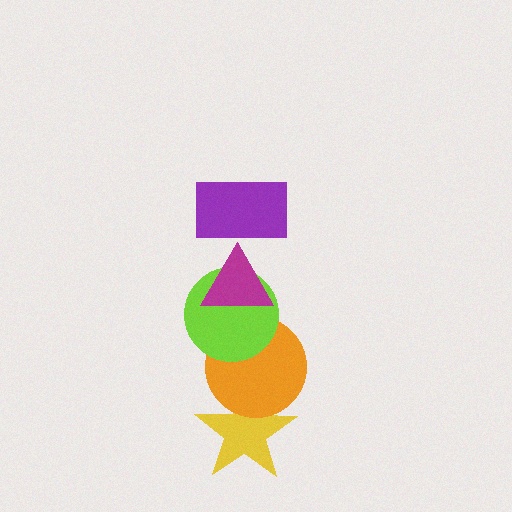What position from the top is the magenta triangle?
The magenta triangle is 2nd from the top.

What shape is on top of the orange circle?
The lime circle is on top of the orange circle.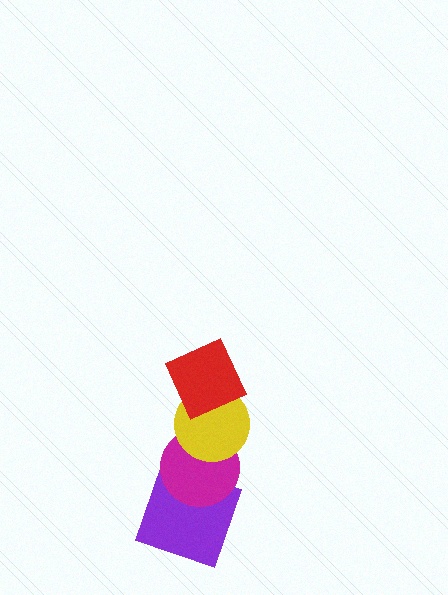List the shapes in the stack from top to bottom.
From top to bottom: the red square, the yellow circle, the magenta circle, the purple square.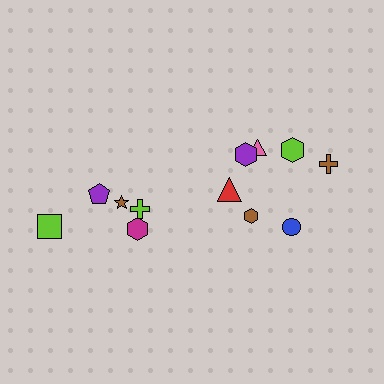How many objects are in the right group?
There are 7 objects.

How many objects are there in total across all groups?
There are 12 objects.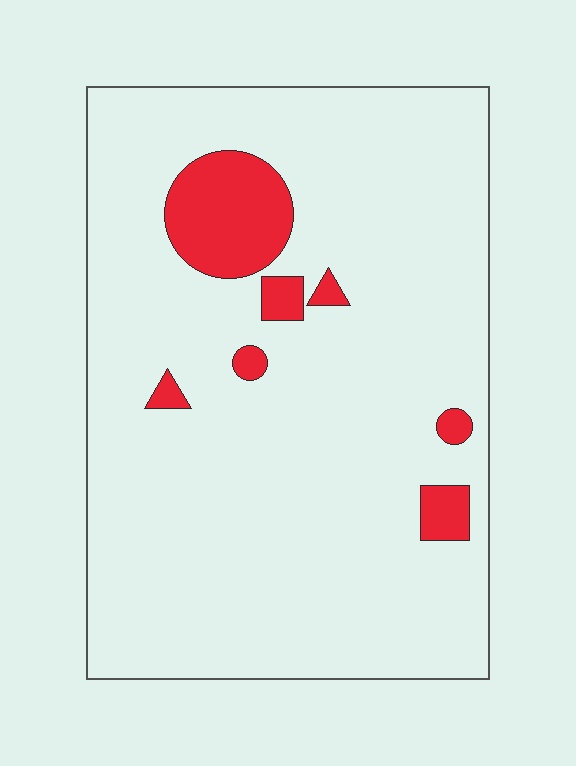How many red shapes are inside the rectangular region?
7.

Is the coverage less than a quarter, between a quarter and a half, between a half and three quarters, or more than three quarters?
Less than a quarter.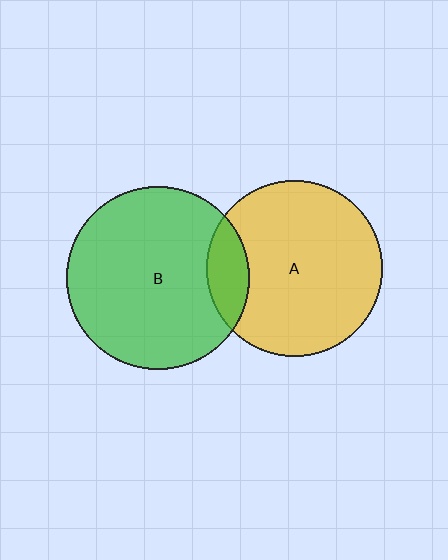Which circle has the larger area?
Circle B (green).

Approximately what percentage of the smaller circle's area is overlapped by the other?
Approximately 15%.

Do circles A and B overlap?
Yes.